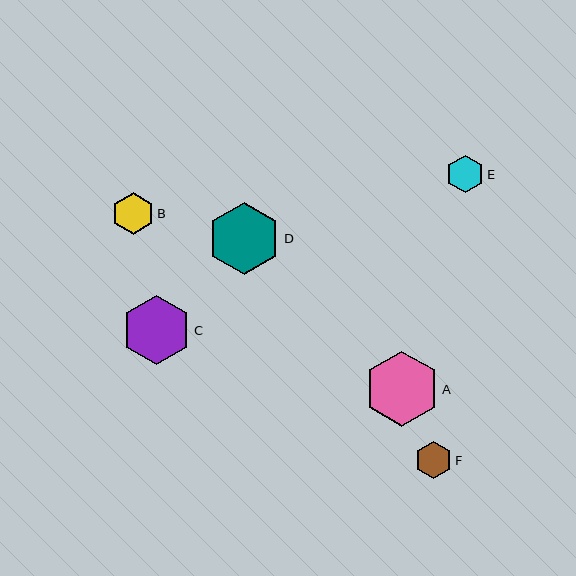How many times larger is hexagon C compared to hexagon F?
Hexagon C is approximately 1.8 times the size of hexagon F.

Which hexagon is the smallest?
Hexagon E is the smallest with a size of approximately 37 pixels.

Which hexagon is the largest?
Hexagon A is the largest with a size of approximately 75 pixels.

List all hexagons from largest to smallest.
From largest to smallest: A, D, C, B, F, E.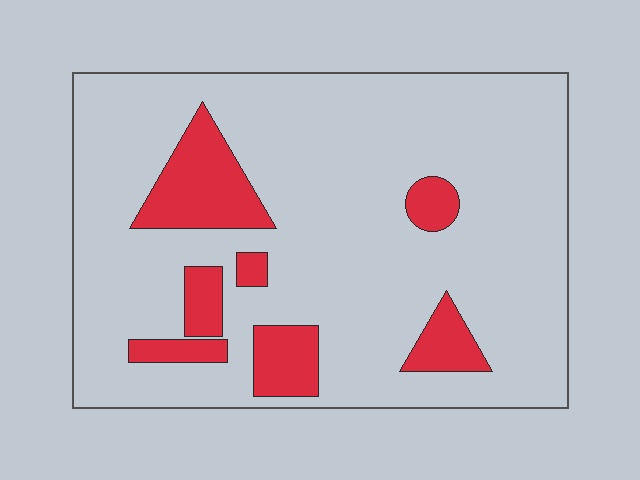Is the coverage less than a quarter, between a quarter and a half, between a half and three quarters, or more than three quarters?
Less than a quarter.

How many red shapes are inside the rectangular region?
7.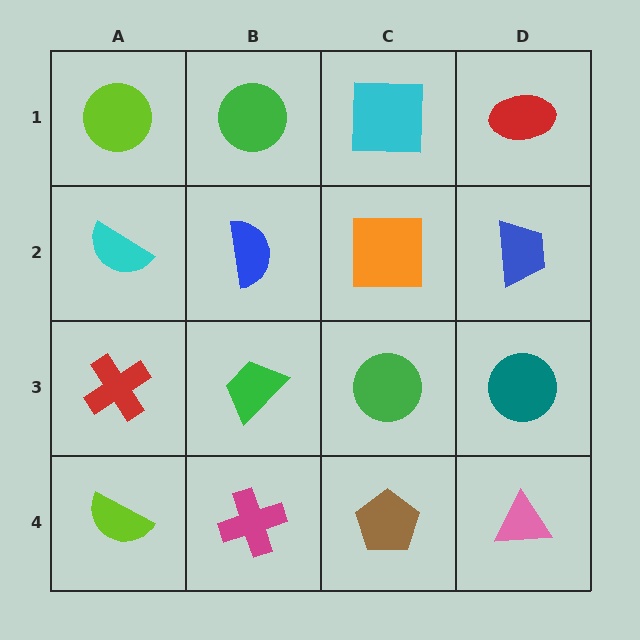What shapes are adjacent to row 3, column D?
A blue trapezoid (row 2, column D), a pink triangle (row 4, column D), a green circle (row 3, column C).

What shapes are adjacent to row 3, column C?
An orange square (row 2, column C), a brown pentagon (row 4, column C), a green trapezoid (row 3, column B), a teal circle (row 3, column D).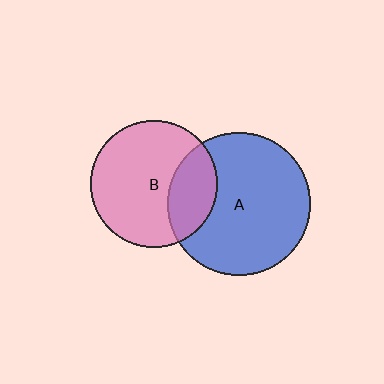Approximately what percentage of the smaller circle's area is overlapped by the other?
Approximately 25%.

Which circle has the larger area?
Circle A (blue).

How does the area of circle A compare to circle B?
Approximately 1.3 times.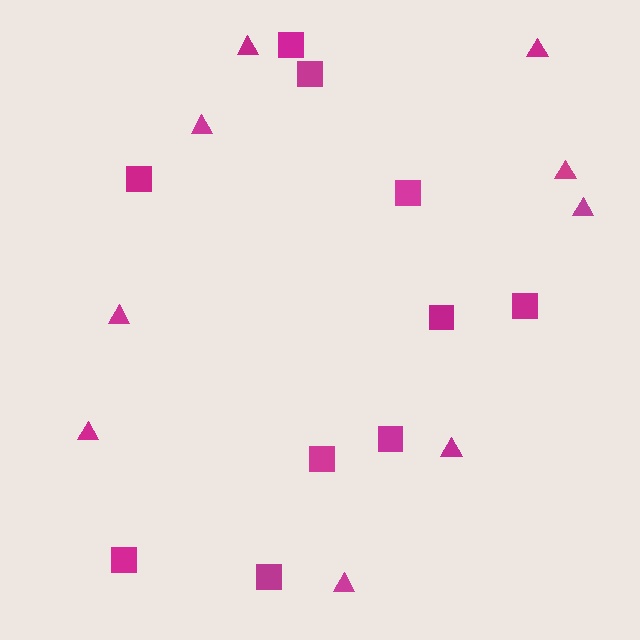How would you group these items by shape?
There are 2 groups: one group of squares (10) and one group of triangles (9).